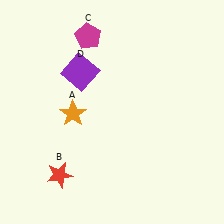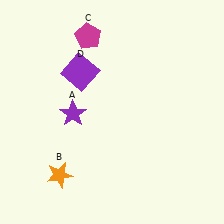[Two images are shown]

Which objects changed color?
A changed from orange to purple. B changed from red to orange.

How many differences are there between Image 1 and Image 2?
There are 2 differences between the two images.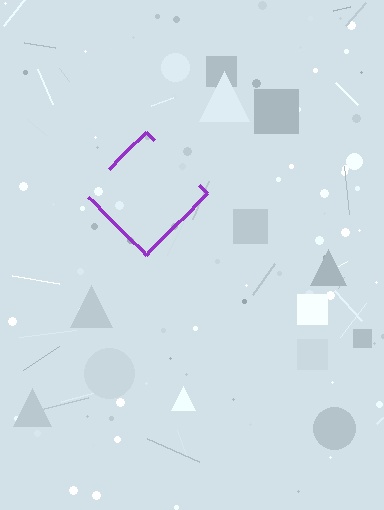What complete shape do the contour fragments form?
The contour fragments form a diamond.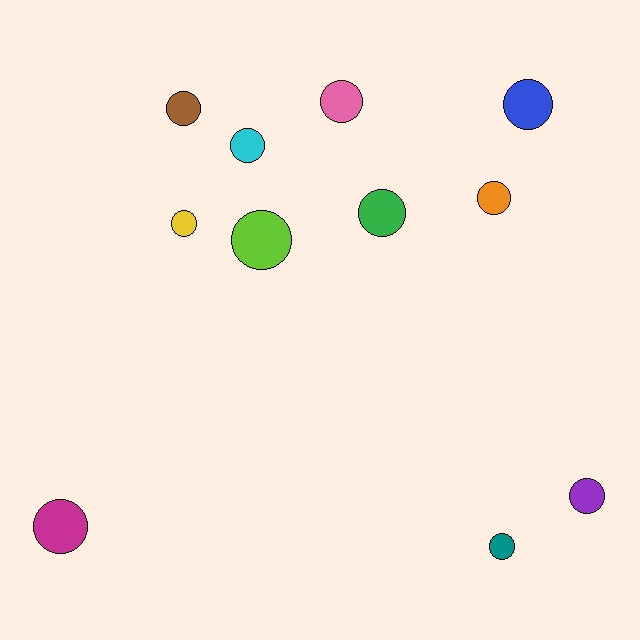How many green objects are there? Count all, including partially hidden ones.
There is 1 green object.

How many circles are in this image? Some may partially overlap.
There are 11 circles.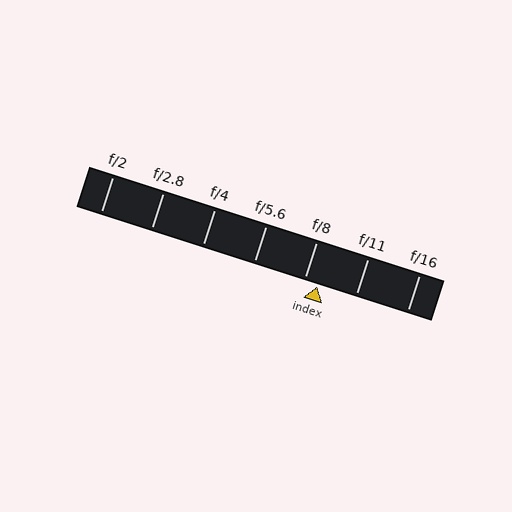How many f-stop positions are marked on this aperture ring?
There are 7 f-stop positions marked.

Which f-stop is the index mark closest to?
The index mark is closest to f/8.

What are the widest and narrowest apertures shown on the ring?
The widest aperture shown is f/2 and the narrowest is f/16.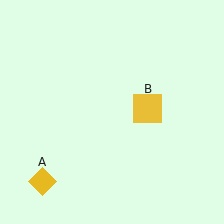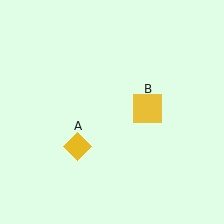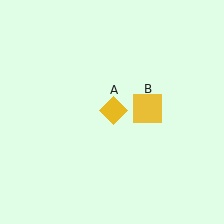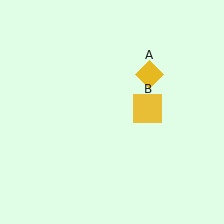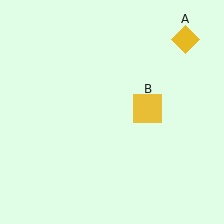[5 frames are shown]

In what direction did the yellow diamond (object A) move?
The yellow diamond (object A) moved up and to the right.